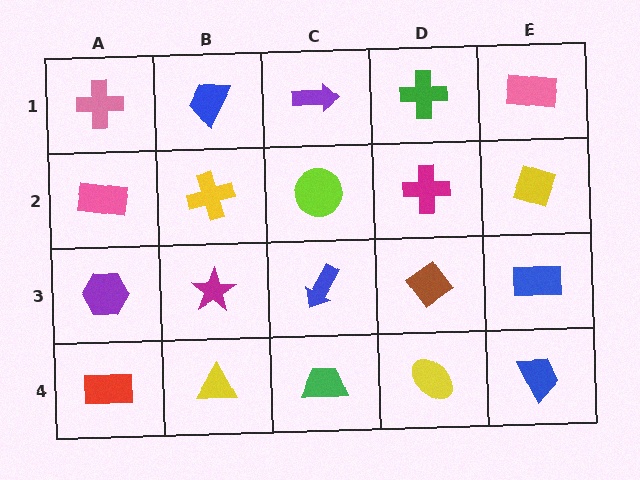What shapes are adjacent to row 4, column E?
A blue rectangle (row 3, column E), a yellow ellipse (row 4, column D).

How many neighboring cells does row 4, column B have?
3.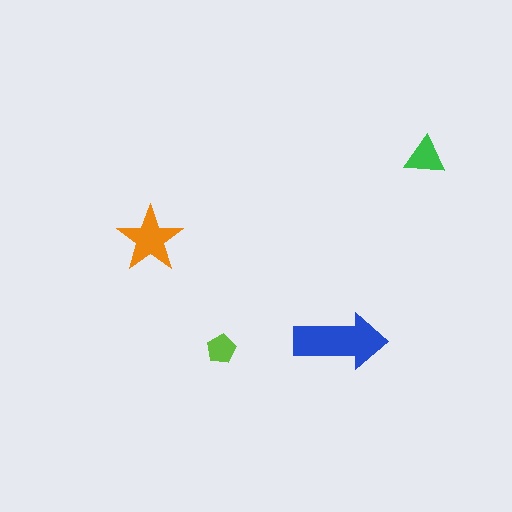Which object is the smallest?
The lime pentagon.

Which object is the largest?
The blue arrow.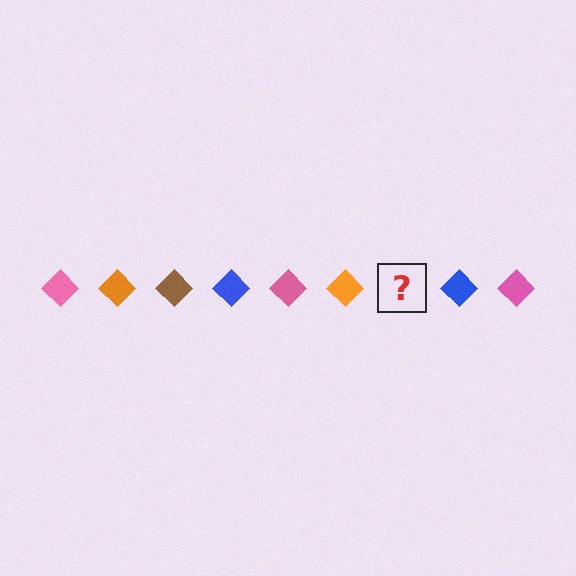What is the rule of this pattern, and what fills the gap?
The rule is that the pattern cycles through pink, orange, brown, blue diamonds. The gap should be filled with a brown diamond.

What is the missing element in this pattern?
The missing element is a brown diamond.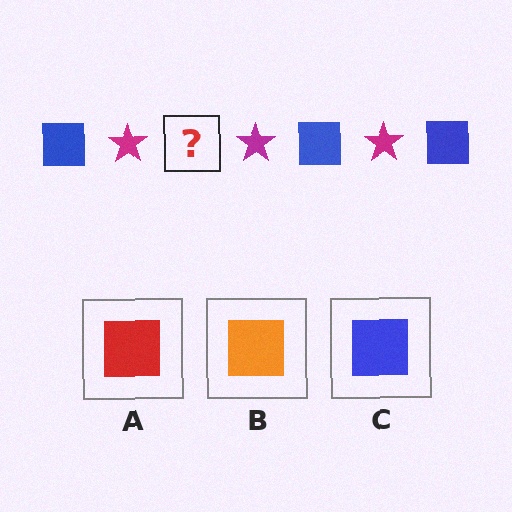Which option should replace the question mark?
Option C.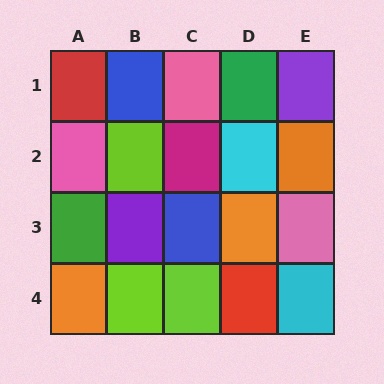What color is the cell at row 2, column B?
Lime.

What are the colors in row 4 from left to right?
Orange, lime, lime, red, cyan.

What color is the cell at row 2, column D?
Cyan.